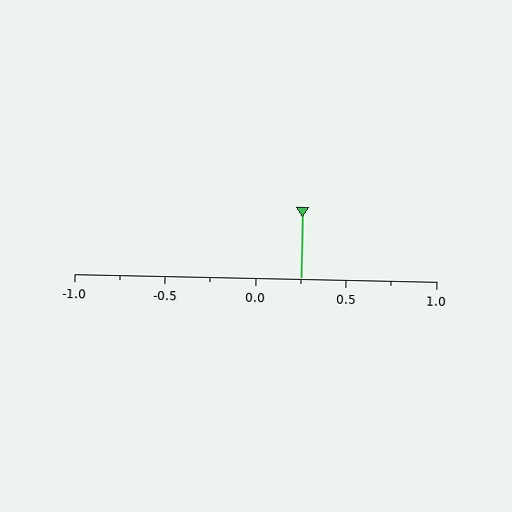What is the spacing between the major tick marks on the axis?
The major ticks are spaced 0.5 apart.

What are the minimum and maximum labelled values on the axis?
The axis runs from -1.0 to 1.0.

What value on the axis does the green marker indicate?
The marker indicates approximately 0.25.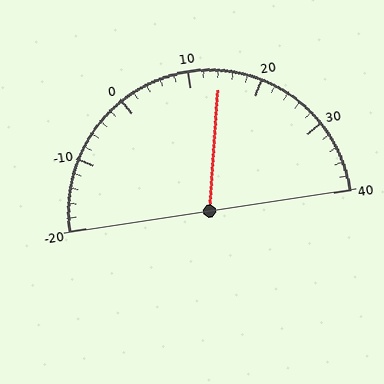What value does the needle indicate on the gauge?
The needle indicates approximately 14.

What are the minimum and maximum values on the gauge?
The gauge ranges from -20 to 40.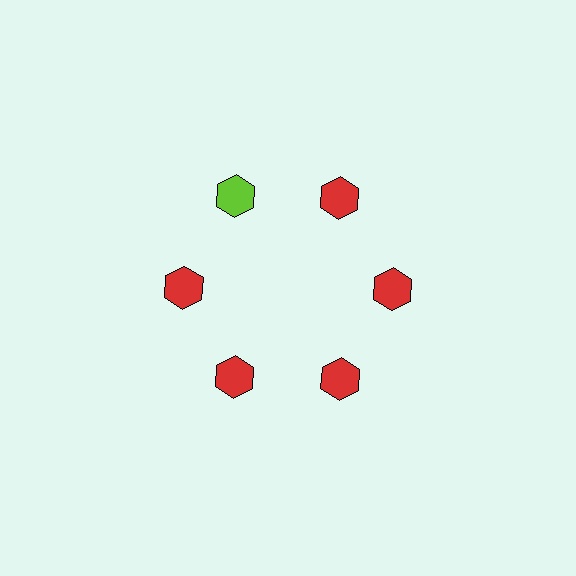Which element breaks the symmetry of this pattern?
The lime hexagon at roughly the 11 o'clock position breaks the symmetry. All other shapes are red hexagons.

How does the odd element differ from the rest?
It has a different color: lime instead of red.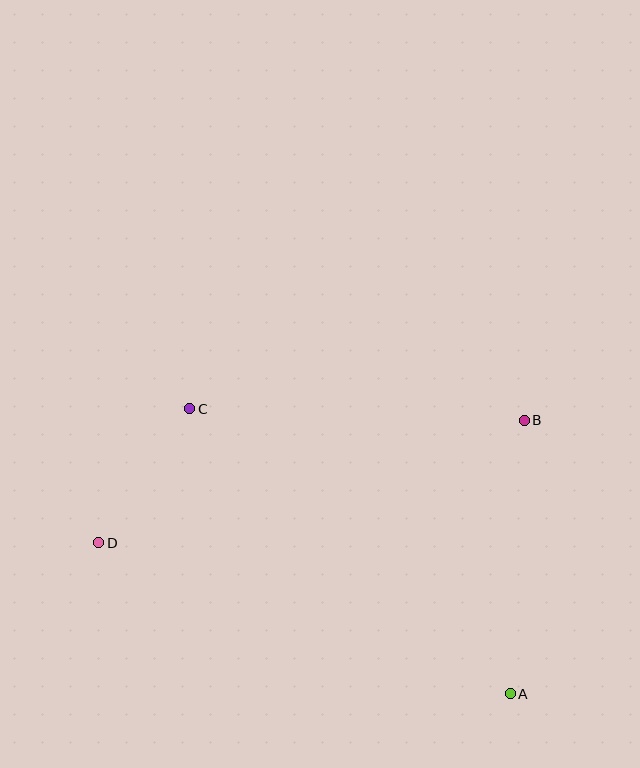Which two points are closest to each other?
Points C and D are closest to each other.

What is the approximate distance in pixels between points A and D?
The distance between A and D is approximately 438 pixels.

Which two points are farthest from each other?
Points B and D are farthest from each other.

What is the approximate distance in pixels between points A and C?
The distance between A and C is approximately 429 pixels.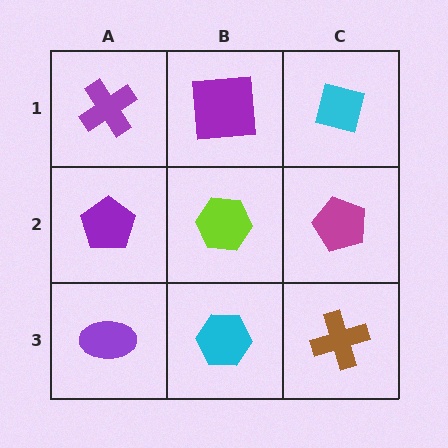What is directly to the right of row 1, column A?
A purple square.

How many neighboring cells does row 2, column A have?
3.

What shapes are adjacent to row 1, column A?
A purple pentagon (row 2, column A), a purple square (row 1, column B).